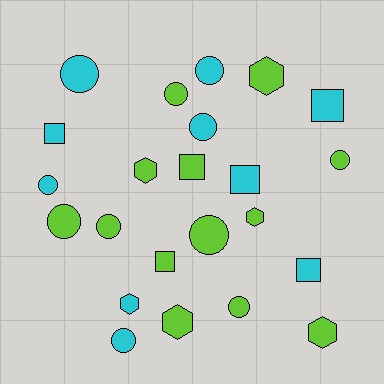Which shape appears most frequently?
Circle, with 11 objects.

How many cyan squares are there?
There are 4 cyan squares.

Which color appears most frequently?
Lime, with 13 objects.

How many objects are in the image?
There are 23 objects.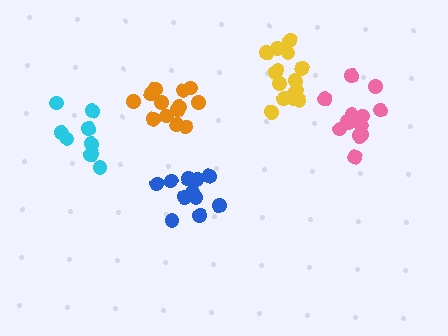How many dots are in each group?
Group 1: 15 dots, Group 2: 11 dots, Group 3: 9 dots, Group 4: 13 dots, Group 5: 14 dots (62 total).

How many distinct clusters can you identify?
There are 5 distinct clusters.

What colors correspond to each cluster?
The clusters are colored: yellow, blue, cyan, orange, pink.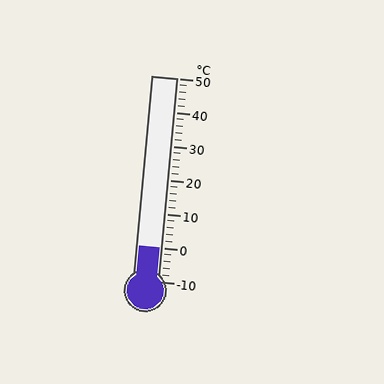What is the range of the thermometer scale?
The thermometer scale ranges from -10°C to 50°C.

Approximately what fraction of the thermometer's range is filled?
The thermometer is filled to approximately 15% of its range.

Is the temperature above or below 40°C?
The temperature is below 40°C.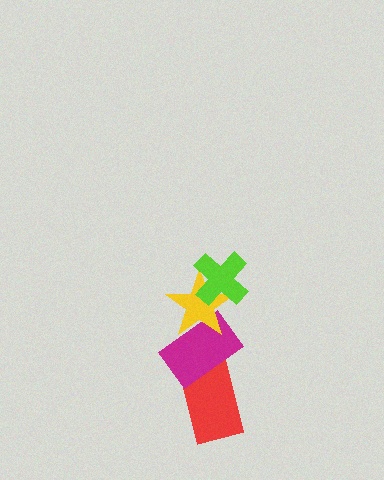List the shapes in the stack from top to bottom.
From top to bottom: the lime cross, the yellow star, the magenta rectangle, the red rectangle.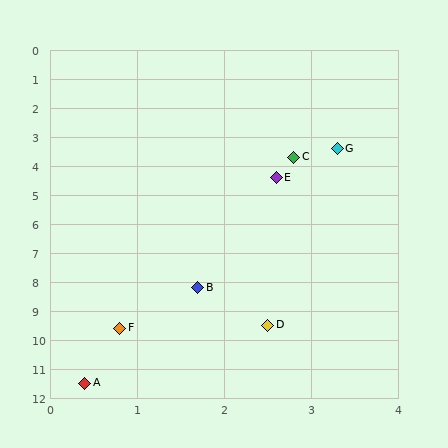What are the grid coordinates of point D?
Point D is at approximately (2.5, 9.5).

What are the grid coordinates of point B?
Point B is at approximately (1.7, 8.2).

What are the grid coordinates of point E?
Point E is at approximately (2.6, 4.4).